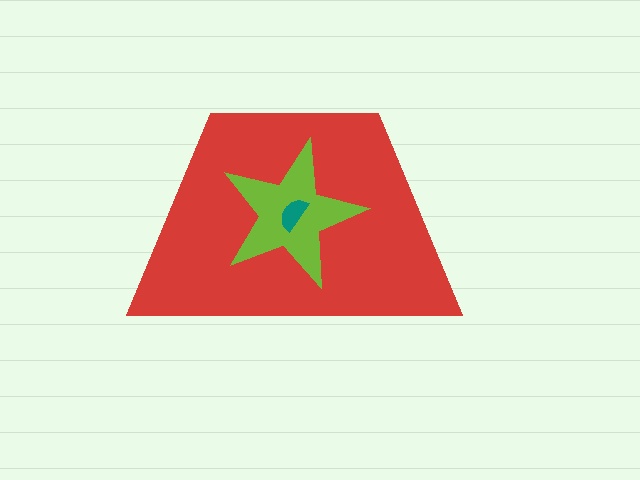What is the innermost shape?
The teal semicircle.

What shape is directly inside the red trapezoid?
The lime star.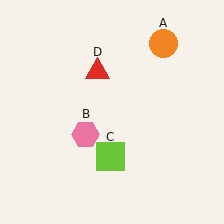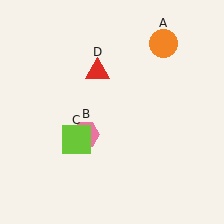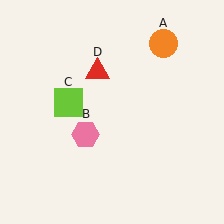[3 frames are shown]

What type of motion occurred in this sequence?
The lime square (object C) rotated clockwise around the center of the scene.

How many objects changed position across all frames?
1 object changed position: lime square (object C).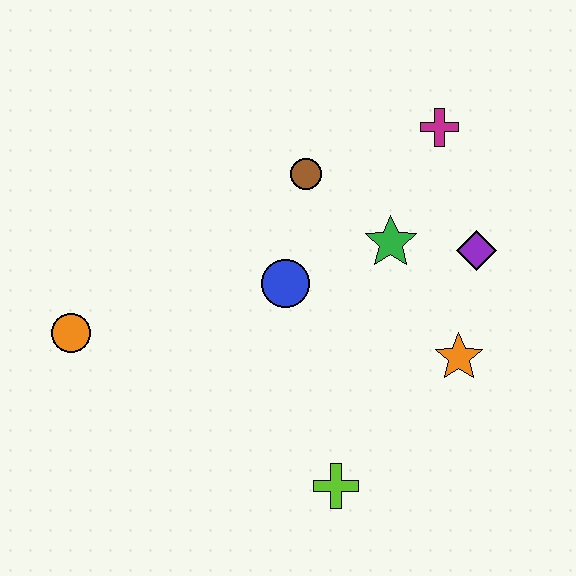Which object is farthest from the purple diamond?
The orange circle is farthest from the purple diamond.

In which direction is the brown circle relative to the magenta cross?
The brown circle is to the left of the magenta cross.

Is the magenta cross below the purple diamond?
No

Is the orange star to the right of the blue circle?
Yes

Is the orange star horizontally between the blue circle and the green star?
No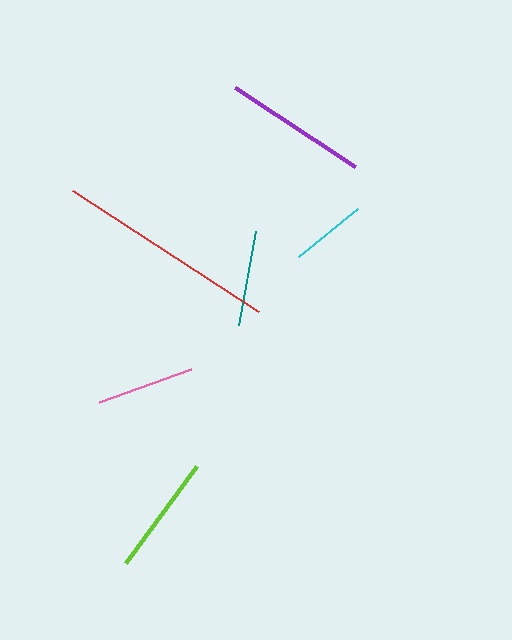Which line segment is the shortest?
The cyan line is the shortest at approximately 76 pixels.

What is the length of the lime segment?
The lime segment is approximately 120 pixels long.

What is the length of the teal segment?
The teal segment is approximately 95 pixels long.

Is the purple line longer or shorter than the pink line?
The purple line is longer than the pink line.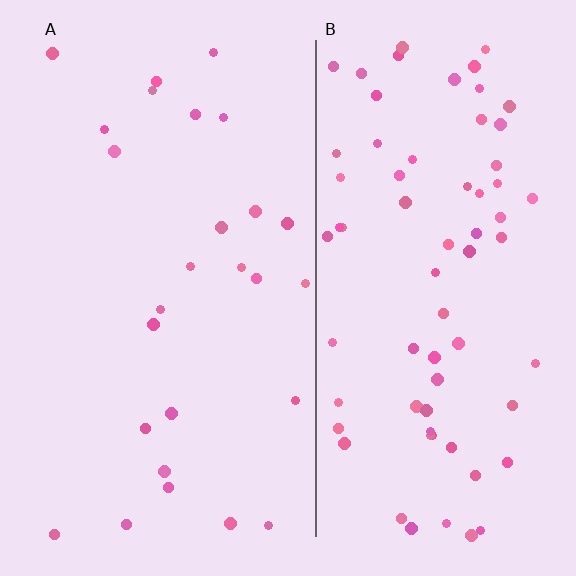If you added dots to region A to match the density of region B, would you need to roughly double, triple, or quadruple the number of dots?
Approximately triple.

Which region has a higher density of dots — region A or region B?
B (the right).